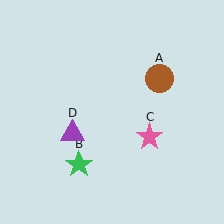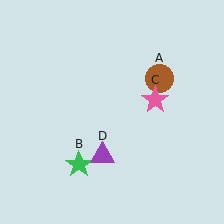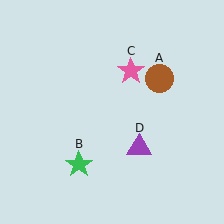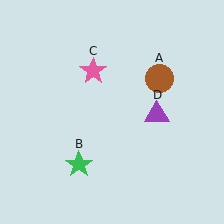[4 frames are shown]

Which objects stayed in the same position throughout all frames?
Brown circle (object A) and green star (object B) remained stationary.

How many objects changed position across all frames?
2 objects changed position: pink star (object C), purple triangle (object D).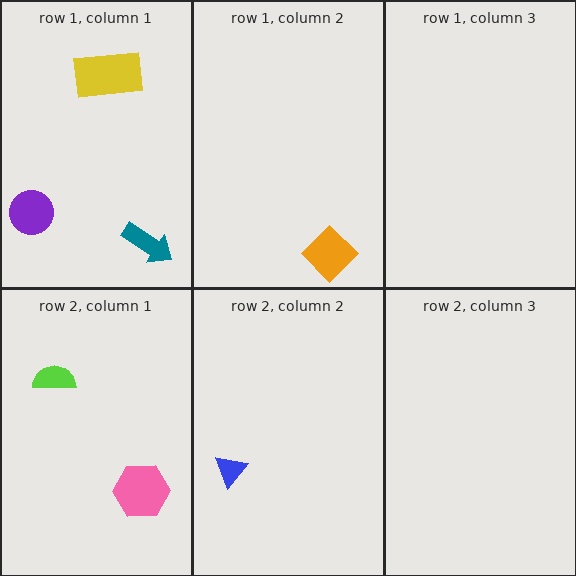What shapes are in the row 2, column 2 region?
The blue triangle.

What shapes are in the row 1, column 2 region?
The orange diamond.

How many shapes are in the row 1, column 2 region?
1.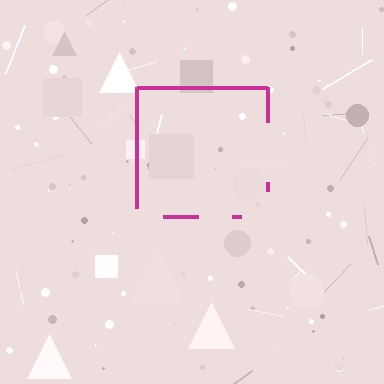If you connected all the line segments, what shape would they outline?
They would outline a square.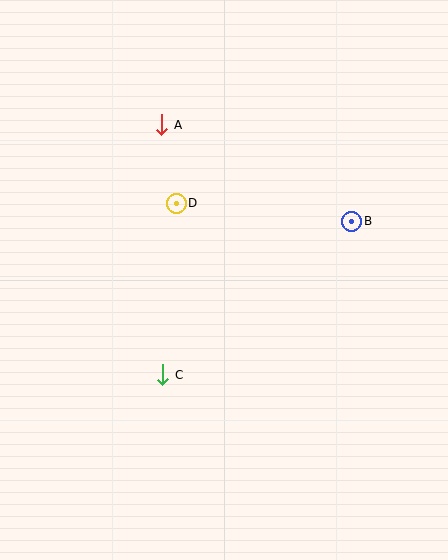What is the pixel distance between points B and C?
The distance between B and C is 244 pixels.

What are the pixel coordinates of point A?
Point A is at (162, 125).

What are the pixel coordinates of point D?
Point D is at (176, 203).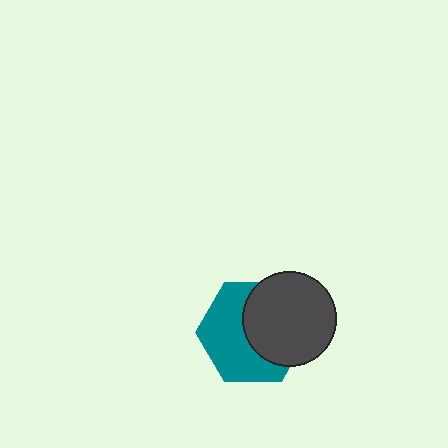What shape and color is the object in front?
The object in front is a dark gray circle.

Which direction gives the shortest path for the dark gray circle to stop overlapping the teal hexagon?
Moving right gives the shortest separation.